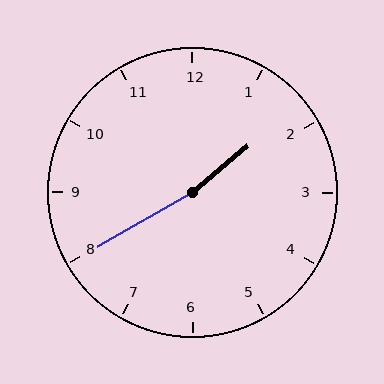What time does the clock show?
1:40.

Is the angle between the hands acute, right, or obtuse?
It is obtuse.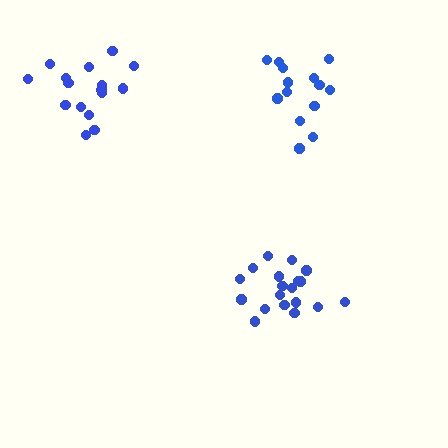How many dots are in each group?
Group 1: 19 dots, Group 2: 16 dots, Group 3: 14 dots (49 total).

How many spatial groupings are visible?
There are 3 spatial groupings.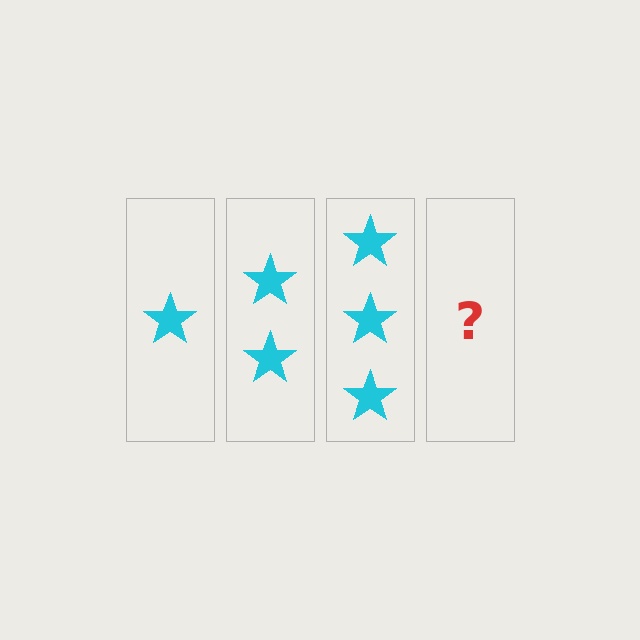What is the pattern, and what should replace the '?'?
The pattern is that each step adds one more star. The '?' should be 4 stars.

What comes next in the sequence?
The next element should be 4 stars.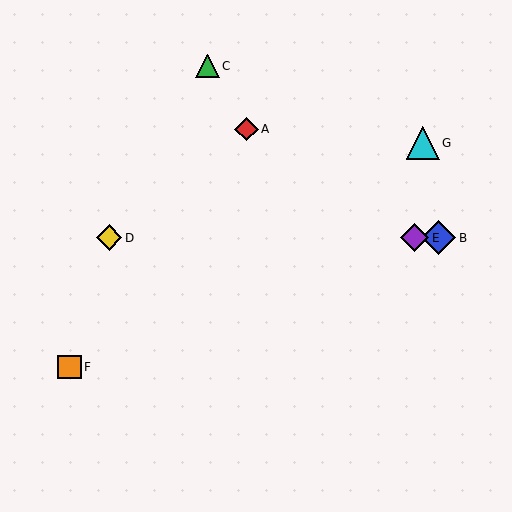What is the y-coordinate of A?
Object A is at y≈129.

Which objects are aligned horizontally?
Objects B, D, E are aligned horizontally.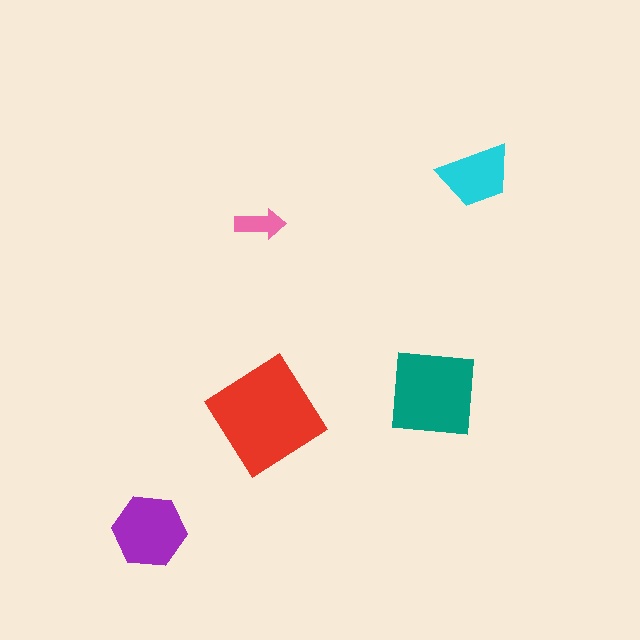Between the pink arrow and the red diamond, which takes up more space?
The red diamond.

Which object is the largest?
The red diamond.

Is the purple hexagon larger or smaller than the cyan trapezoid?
Larger.